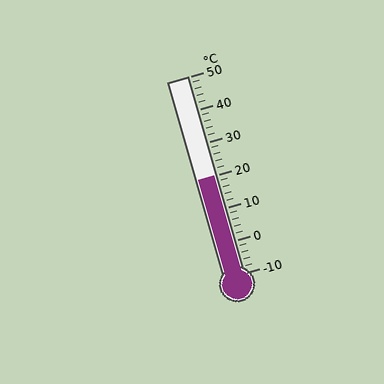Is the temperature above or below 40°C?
The temperature is below 40°C.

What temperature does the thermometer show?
The thermometer shows approximately 20°C.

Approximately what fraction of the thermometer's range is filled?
The thermometer is filled to approximately 50% of its range.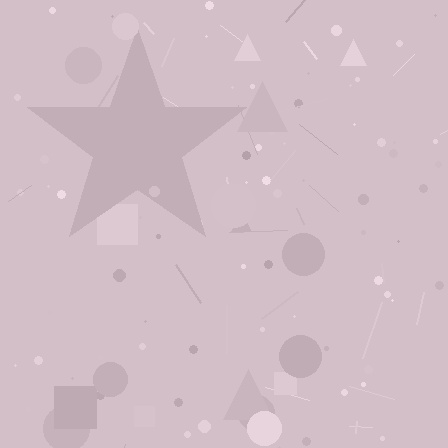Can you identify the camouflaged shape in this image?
The camouflaged shape is a star.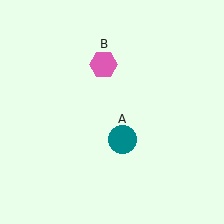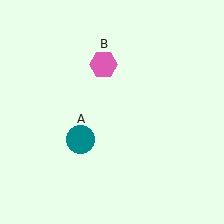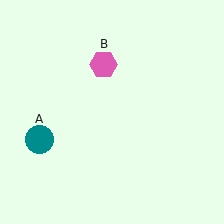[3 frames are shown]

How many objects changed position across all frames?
1 object changed position: teal circle (object A).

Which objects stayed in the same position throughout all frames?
Pink hexagon (object B) remained stationary.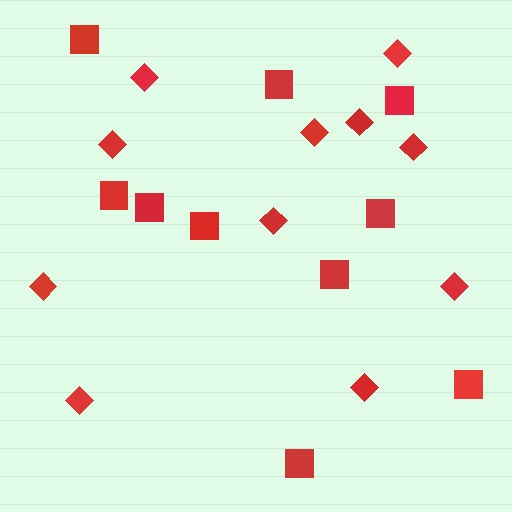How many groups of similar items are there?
There are 2 groups: one group of squares (10) and one group of diamonds (11).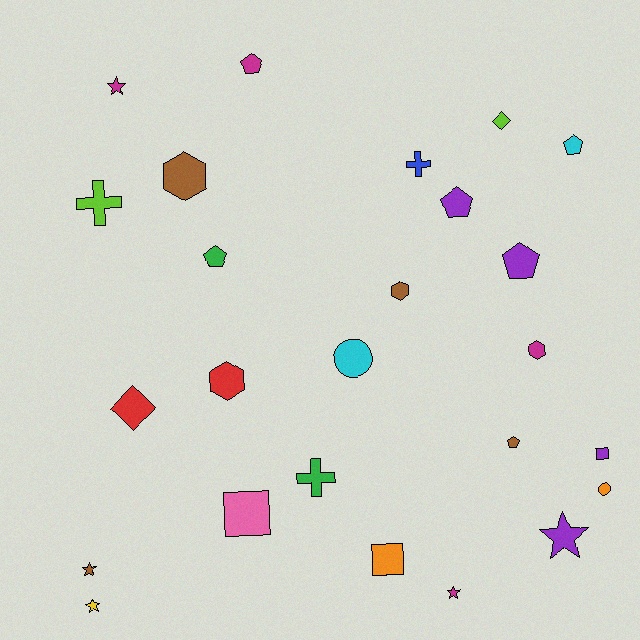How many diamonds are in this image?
There are 2 diamonds.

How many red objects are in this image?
There are 2 red objects.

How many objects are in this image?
There are 25 objects.